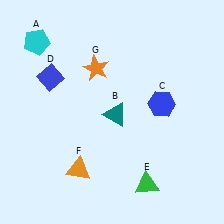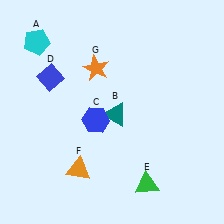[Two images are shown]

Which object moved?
The blue hexagon (C) moved left.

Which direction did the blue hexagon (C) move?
The blue hexagon (C) moved left.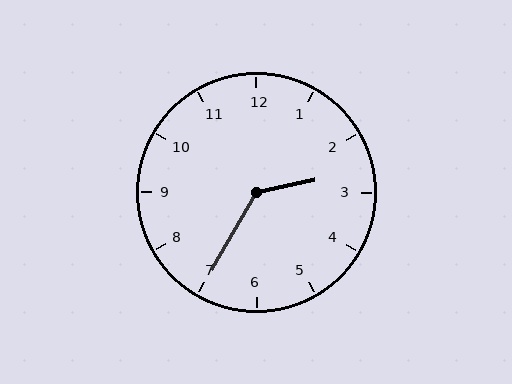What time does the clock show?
2:35.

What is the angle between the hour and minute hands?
Approximately 132 degrees.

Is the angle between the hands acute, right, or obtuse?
It is obtuse.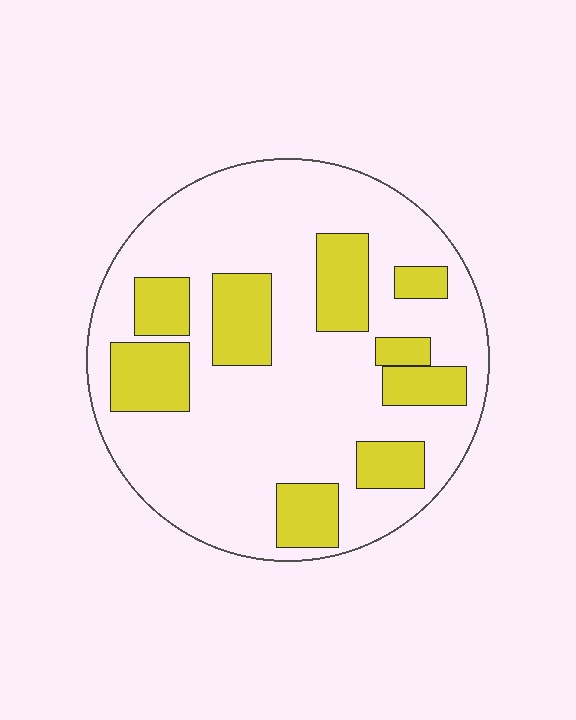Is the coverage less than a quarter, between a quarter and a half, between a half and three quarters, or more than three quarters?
Between a quarter and a half.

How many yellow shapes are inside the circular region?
9.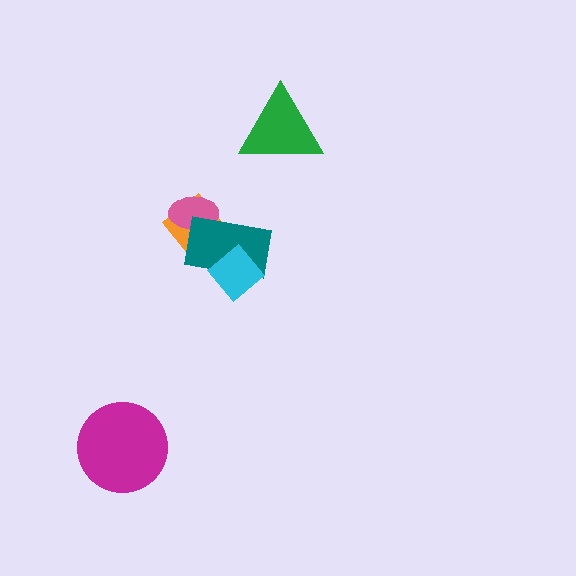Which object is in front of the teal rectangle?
The cyan diamond is in front of the teal rectangle.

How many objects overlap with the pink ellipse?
2 objects overlap with the pink ellipse.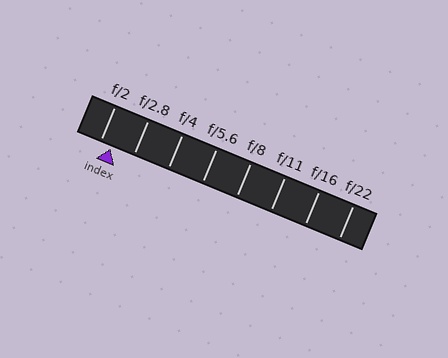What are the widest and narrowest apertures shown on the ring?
The widest aperture shown is f/2 and the narrowest is f/22.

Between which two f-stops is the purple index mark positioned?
The index mark is between f/2 and f/2.8.